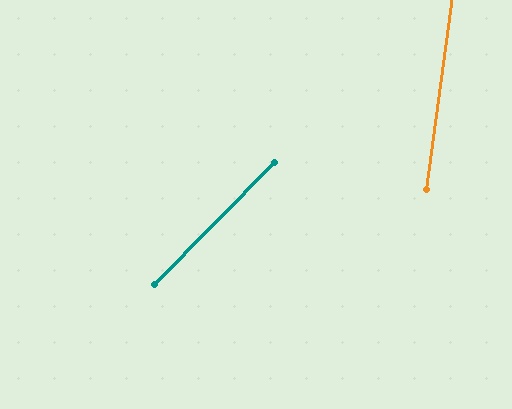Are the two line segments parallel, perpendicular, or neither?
Neither parallel nor perpendicular — they differ by about 37°.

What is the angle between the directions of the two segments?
Approximately 37 degrees.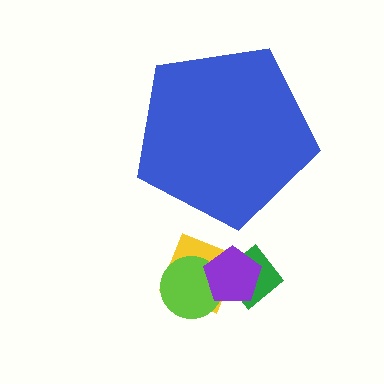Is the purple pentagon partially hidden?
No, the purple pentagon is fully visible.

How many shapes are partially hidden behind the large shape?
0 shapes are partially hidden.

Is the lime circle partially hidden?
No, the lime circle is fully visible.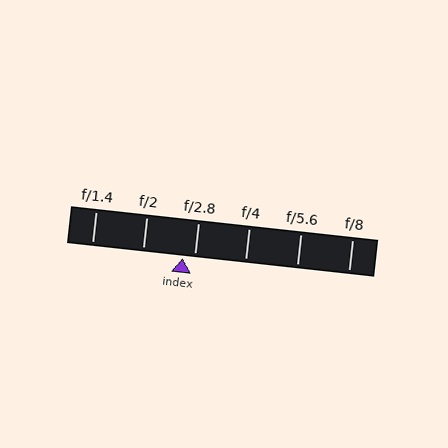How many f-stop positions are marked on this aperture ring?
There are 6 f-stop positions marked.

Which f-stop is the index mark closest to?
The index mark is closest to f/2.8.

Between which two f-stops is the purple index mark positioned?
The index mark is between f/2 and f/2.8.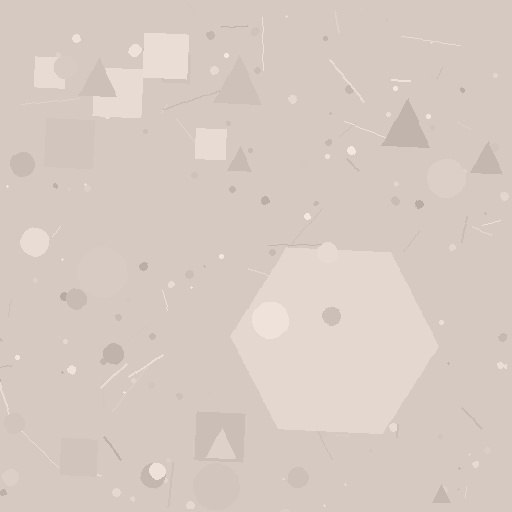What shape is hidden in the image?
A hexagon is hidden in the image.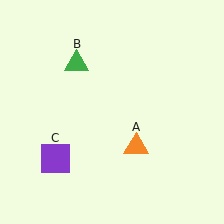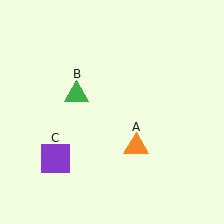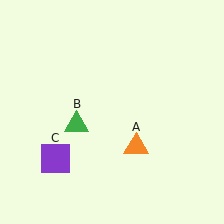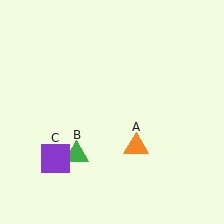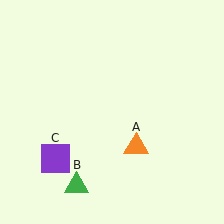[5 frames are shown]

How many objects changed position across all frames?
1 object changed position: green triangle (object B).